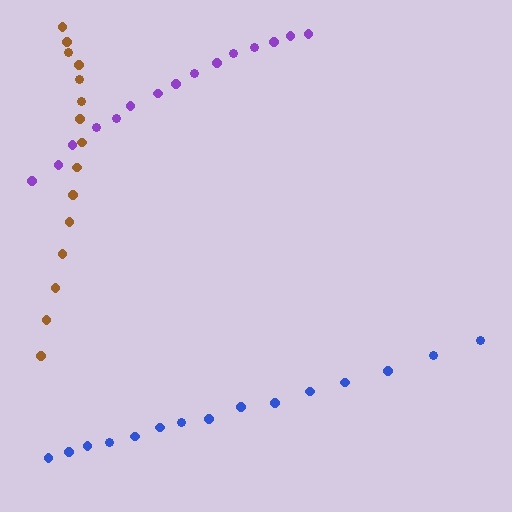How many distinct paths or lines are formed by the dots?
There are 3 distinct paths.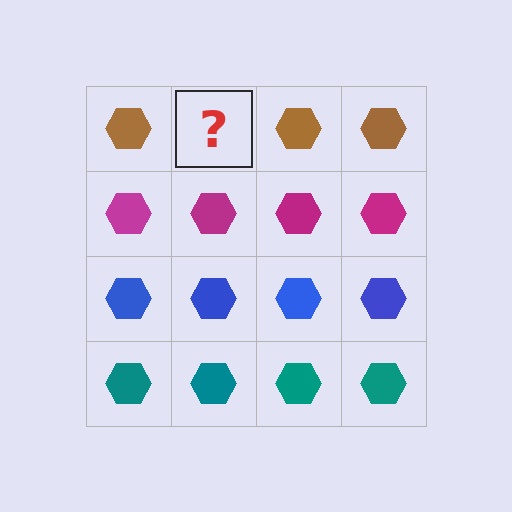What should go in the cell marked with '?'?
The missing cell should contain a brown hexagon.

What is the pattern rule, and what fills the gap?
The rule is that each row has a consistent color. The gap should be filled with a brown hexagon.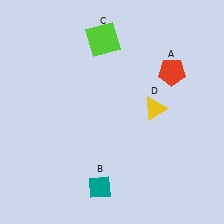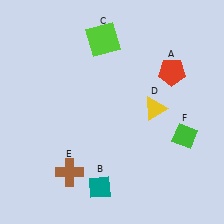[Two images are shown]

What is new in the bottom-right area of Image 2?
A green diamond (F) was added in the bottom-right area of Image 2.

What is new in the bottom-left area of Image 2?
A brown cross (E) was added in the bottom-left area of Image 2.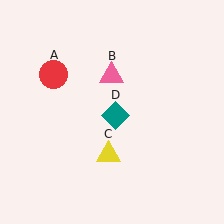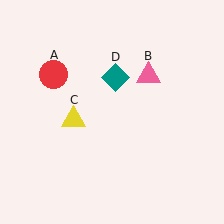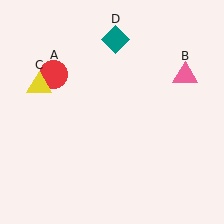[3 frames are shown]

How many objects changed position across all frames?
3 objects changed position: pink triangle (object B), yellow triangle (object C), teal diamond (object D).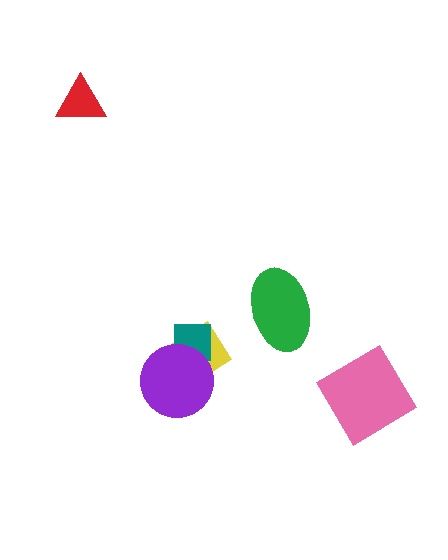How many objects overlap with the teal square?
2 objects overlap with the teal square.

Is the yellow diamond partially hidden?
Yes, it is partially covered by another shape.